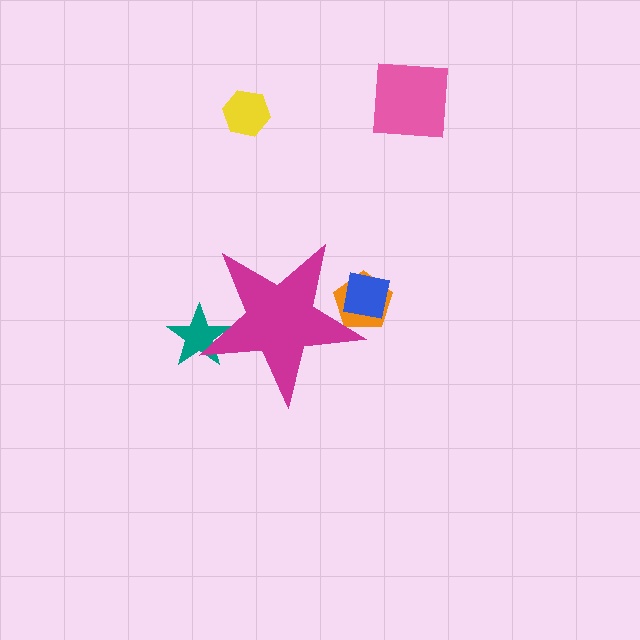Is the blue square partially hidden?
Yes, the blue square is partially hidden behind the magenta star.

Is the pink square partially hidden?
No, the pink square is fully visible.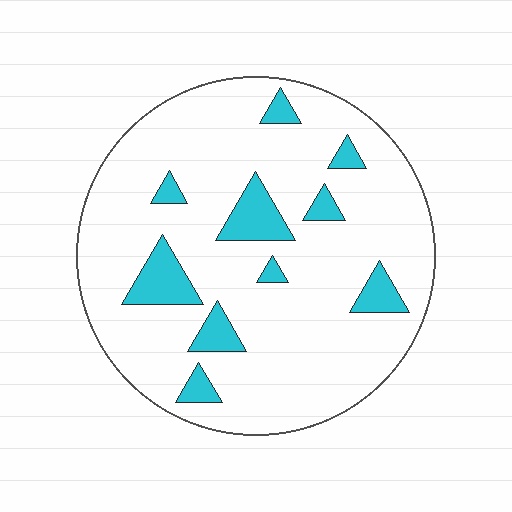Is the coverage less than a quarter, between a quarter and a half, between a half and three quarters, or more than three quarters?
Less than a quarter.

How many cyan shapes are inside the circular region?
10.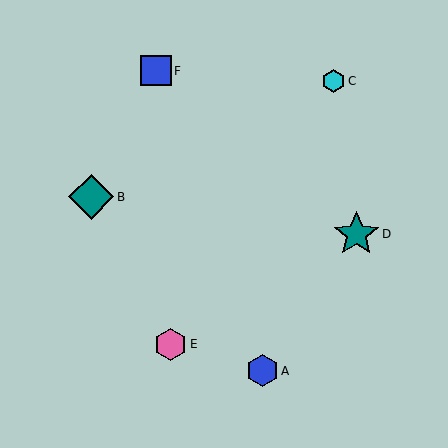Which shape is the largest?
The teal star (labeled D) is the largest.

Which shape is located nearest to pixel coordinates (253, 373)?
The blue hexagon (labeled A) at (262, 371) is nearest to that location.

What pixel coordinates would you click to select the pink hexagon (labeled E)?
Click at (170, 344) to select the pink hexagon E.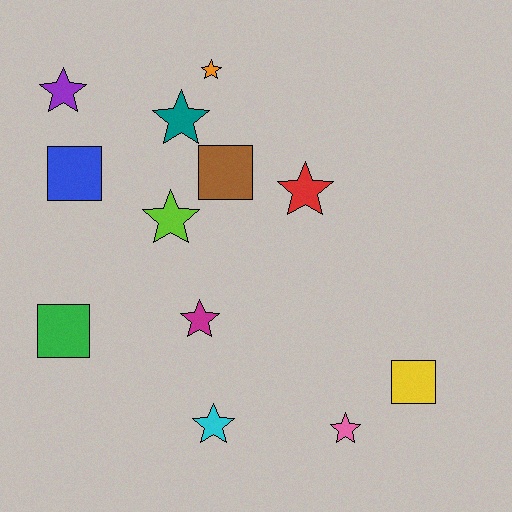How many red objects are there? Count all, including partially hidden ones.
There is 1 red object.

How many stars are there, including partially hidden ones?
There are 8 stars.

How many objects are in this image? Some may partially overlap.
There are 12 objects.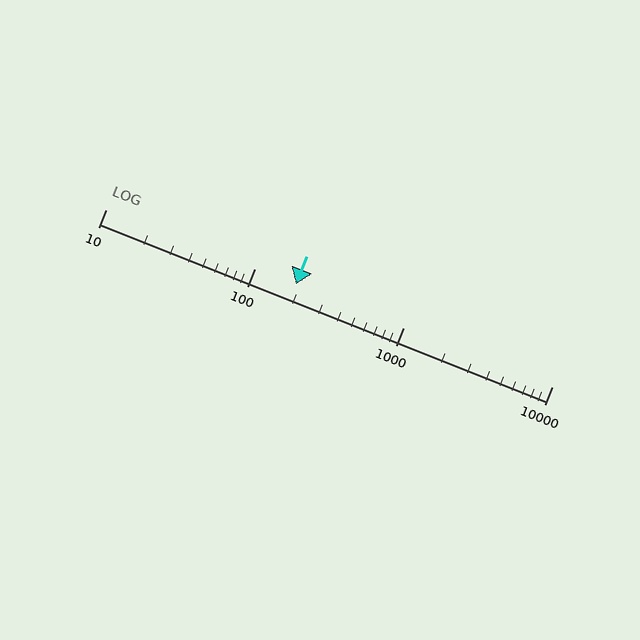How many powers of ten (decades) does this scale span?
The scale spans 3 decades, from 10 to 10000.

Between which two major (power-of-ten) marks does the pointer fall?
The pointer is between 100 and 1000.